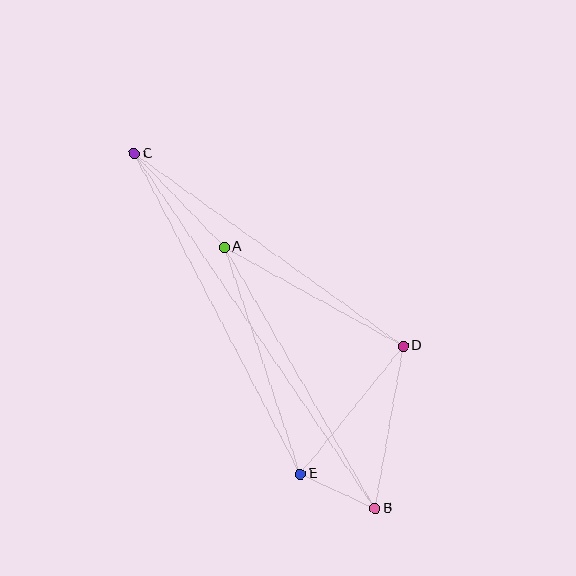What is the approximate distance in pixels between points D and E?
The distance between D and E is approximately 164 pixels.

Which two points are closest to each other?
Points B and E are closest to each other.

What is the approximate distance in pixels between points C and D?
The distance between C and D is approximately 331 pixels.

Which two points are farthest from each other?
Points B and C are farthest from each other.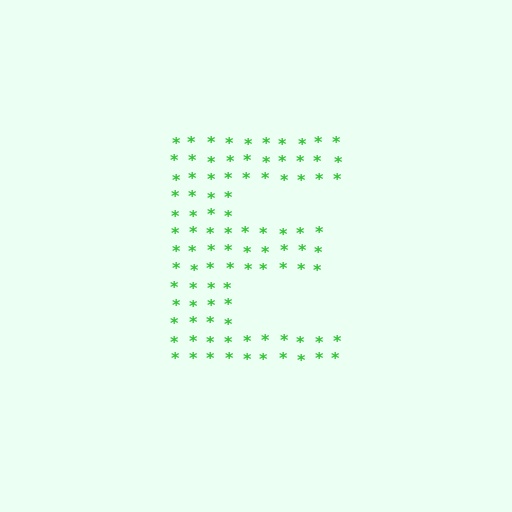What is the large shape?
The large shape is the letter E.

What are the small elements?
The small elements are asterisks.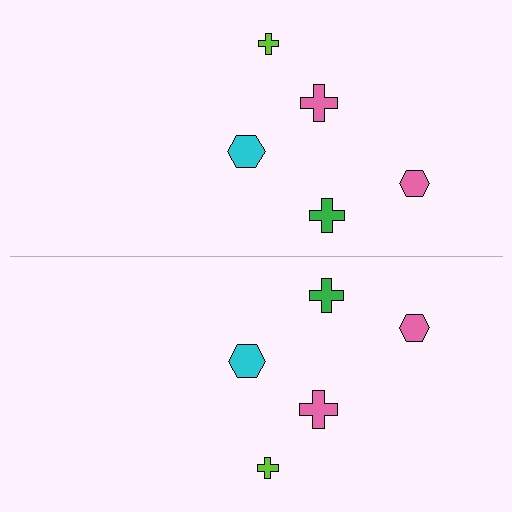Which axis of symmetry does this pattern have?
The pattern has a horizontal axis of symmetry running through the center of the image.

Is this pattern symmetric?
Yes, this pattern has bilateral (reflection) symmetry.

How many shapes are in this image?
There are 10 shapes in this image.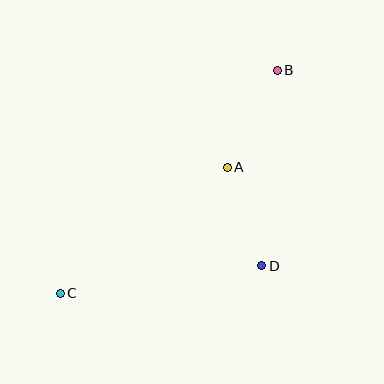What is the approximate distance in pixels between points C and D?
The distance between C and D is approximately 203 pixels.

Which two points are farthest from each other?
Points B and C are farthest from each other.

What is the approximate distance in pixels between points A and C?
The distance between A and C is approximately 209 pixels.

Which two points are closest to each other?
Points A and D are closest to each other.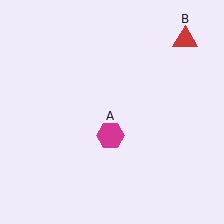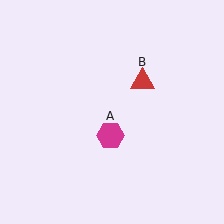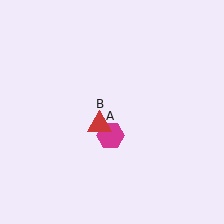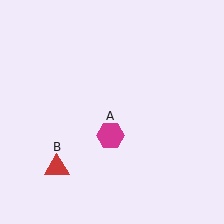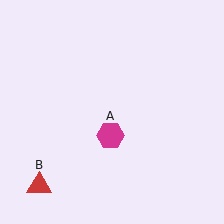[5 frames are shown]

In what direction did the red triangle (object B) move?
The red triangle (object B) moved down and to the left.